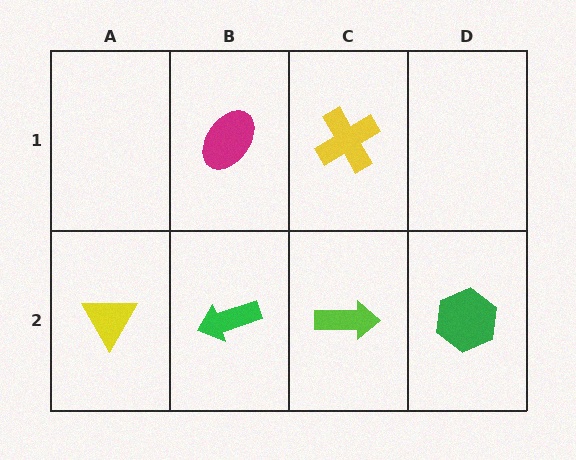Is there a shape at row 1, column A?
No, that cell is empty.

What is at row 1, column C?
A yellow cross.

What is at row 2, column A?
A yellow triangle.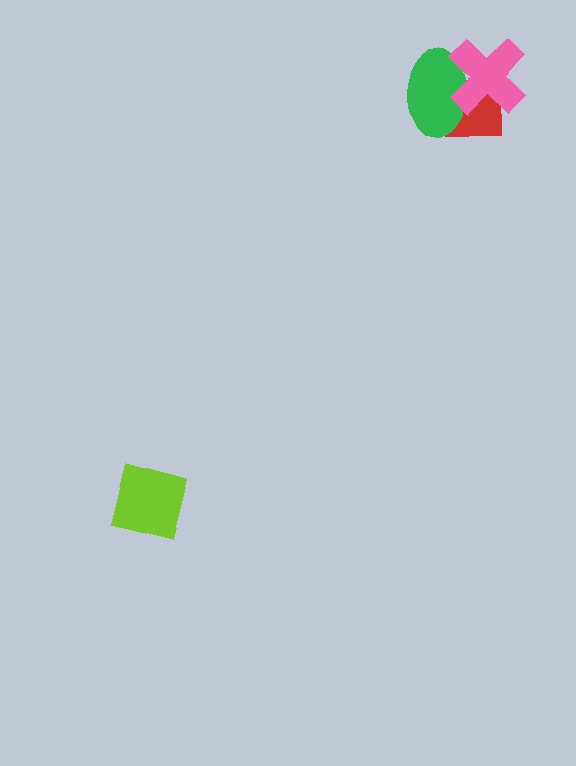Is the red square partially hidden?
Yes, it is partially covered by another shape.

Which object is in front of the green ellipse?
The pink cross is in front of the green ellipse.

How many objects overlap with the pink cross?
2 objects overlap with the pink cross.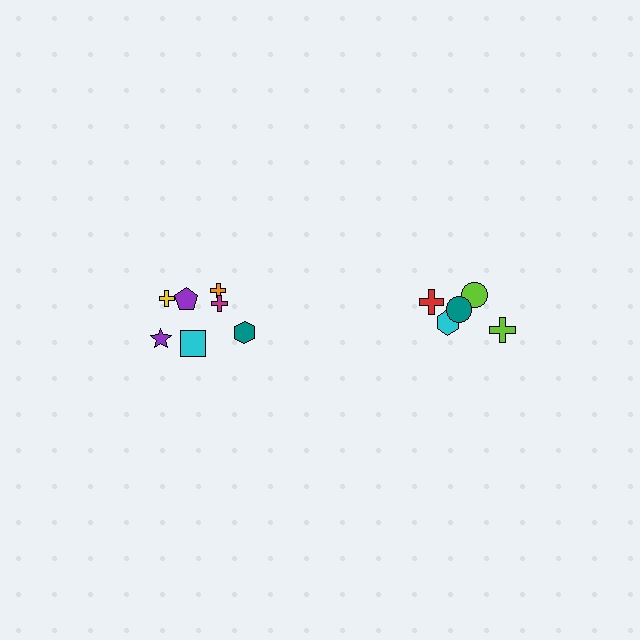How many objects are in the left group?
There are 7 objects.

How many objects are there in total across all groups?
There are 12 objects.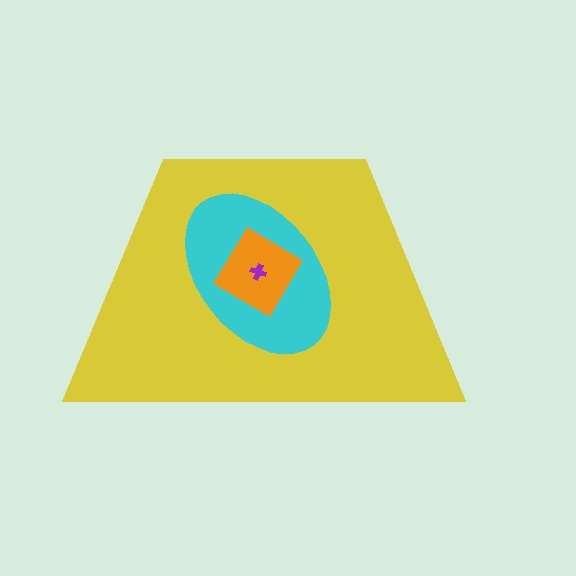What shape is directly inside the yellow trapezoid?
The cyan ellipse.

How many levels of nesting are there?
4.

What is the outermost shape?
The yellow trapezoid.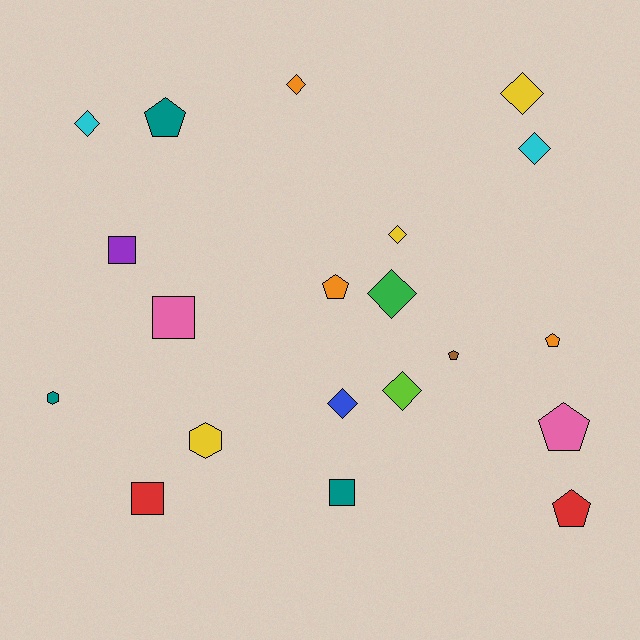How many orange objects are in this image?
There are 3 orange objects.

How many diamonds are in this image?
There are 8 diamonds.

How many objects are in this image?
There are 20 objects.